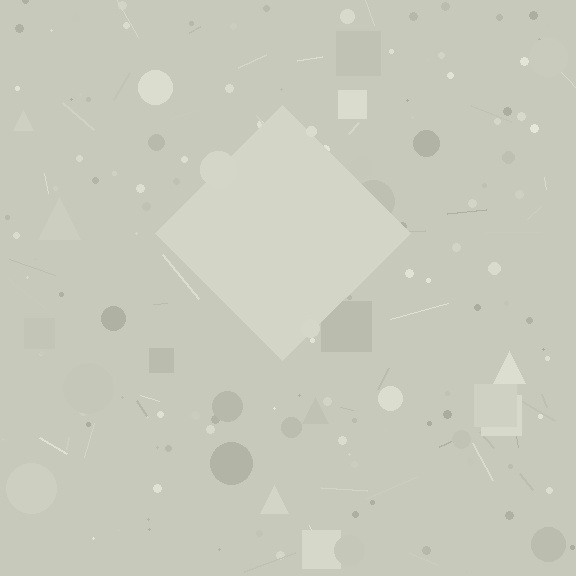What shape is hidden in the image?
A diamond is hidden in the image.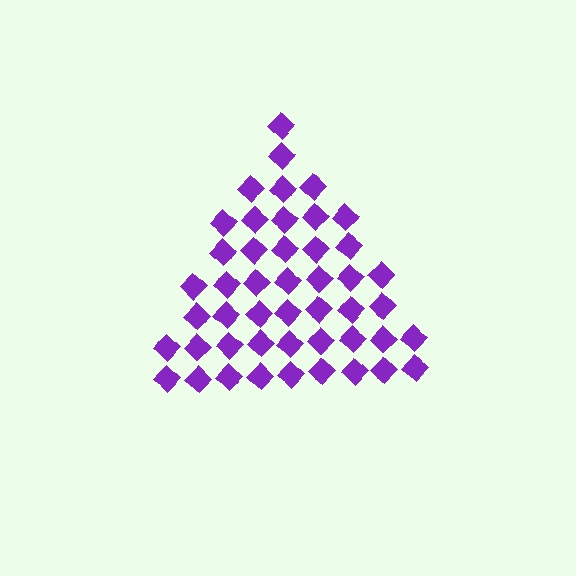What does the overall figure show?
The overall figure shows a triangle.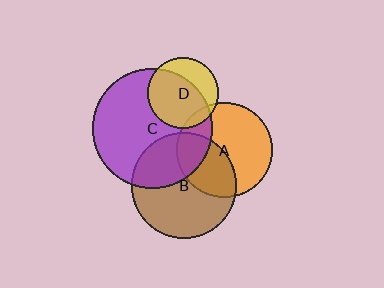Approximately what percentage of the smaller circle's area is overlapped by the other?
Approximately 25%.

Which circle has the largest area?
Circle C (purple).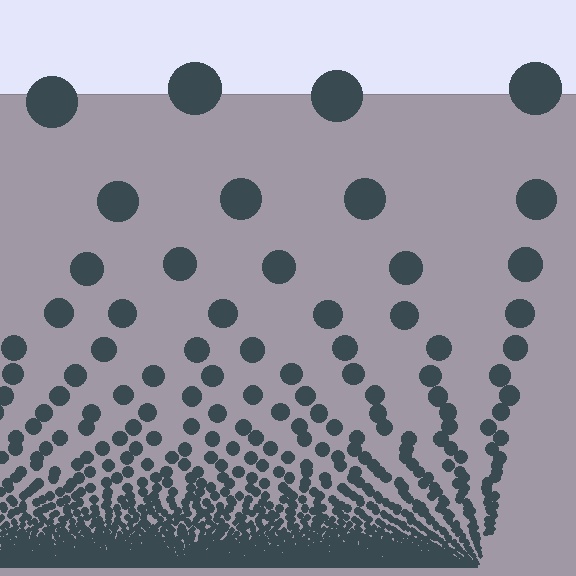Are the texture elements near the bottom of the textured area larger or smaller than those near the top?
Smaller. The gradient is inverted — elements near the bottom are smaller and denser.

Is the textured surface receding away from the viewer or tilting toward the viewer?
The surface appears to tilt toward the viewer. Texture elements get larger and sparser toward the top.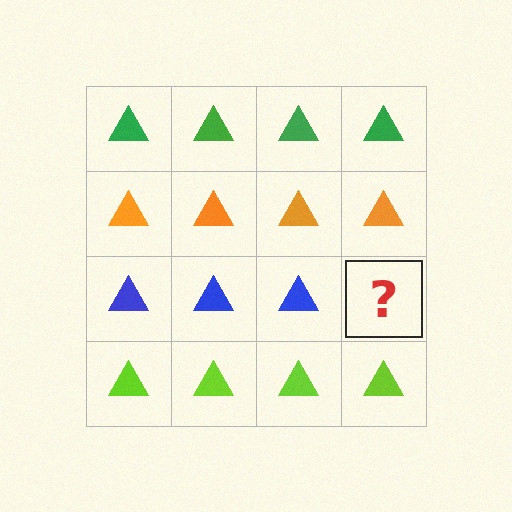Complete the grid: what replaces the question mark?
The question mark should be replaced with a blue triangle.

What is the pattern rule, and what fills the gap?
The rule is that each row has a consistent color. The gap should be filled with a blue triangle.